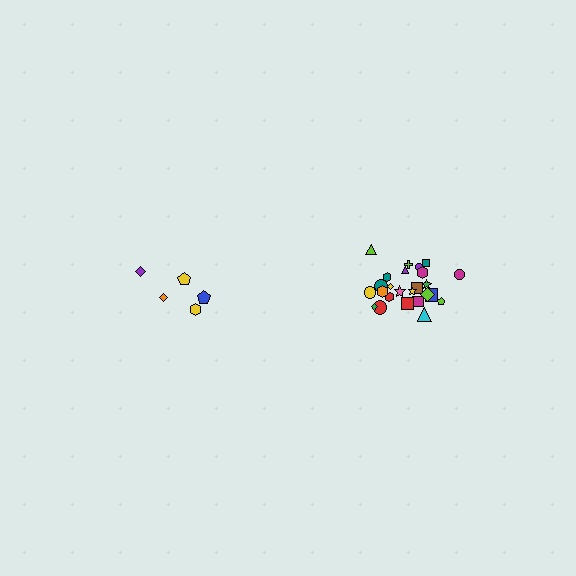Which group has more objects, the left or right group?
The right group.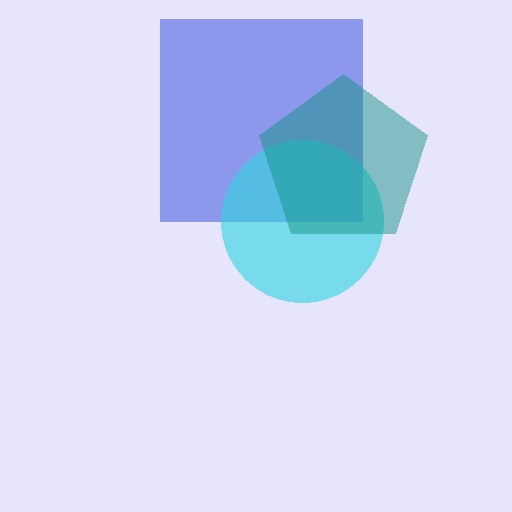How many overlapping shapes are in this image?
There are 3 overlapping shapes in the image.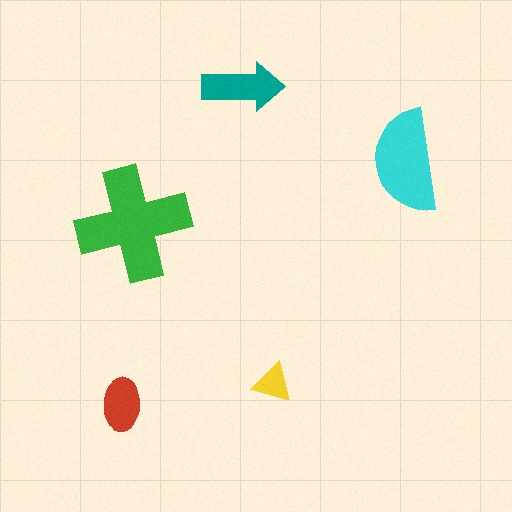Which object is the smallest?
The yellow triangle.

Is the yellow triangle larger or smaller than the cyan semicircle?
Smaller.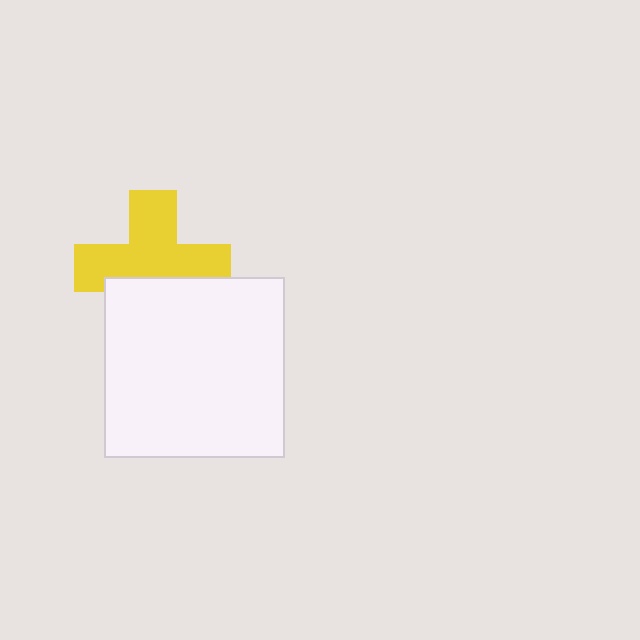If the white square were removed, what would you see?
You would see the complete yellow cross.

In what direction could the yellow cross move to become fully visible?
The yellow cross could move up. That would shift it out from behind the white square entirely.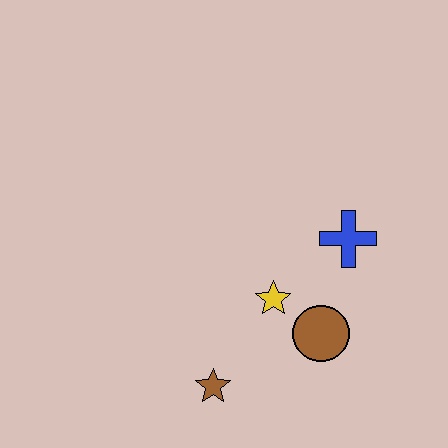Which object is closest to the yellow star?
The brown circle is closest to the yellow star.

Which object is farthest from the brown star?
The blue cross is farthest from the brown star.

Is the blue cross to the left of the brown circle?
No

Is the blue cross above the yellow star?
Yes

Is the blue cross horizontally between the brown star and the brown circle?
No